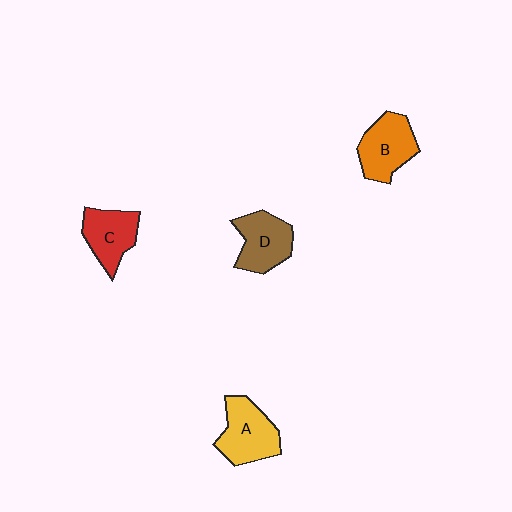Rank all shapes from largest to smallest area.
From largest to smallest: A (yellow), B (orange), D (brown), C (red).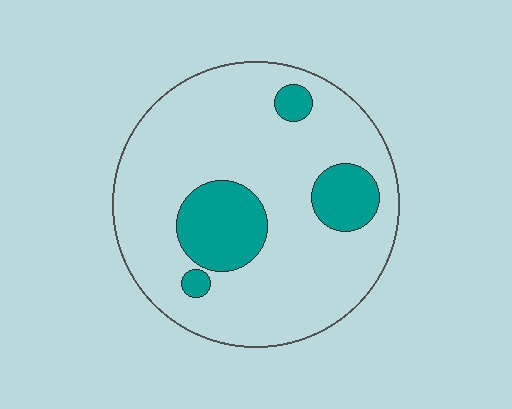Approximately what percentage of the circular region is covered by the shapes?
Approximately 20%.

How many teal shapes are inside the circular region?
4.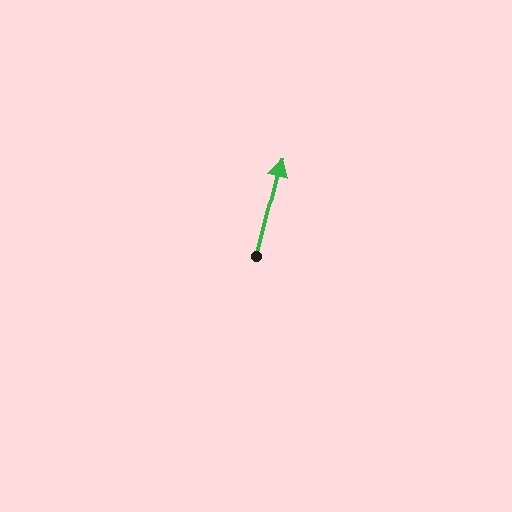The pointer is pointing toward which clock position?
Roughly 12 o'clock.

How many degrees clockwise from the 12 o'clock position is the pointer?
Approximately 14 degrees.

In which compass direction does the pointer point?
North.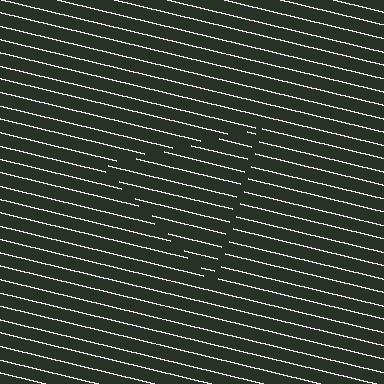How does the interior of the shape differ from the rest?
The interior of the shape contains the same grating, shifted by half a period — the contour is defined by the phase discontinuity where line-ends from the inner and outer gratings abut.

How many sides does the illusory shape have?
3 sides — the line-ends trace a triangle.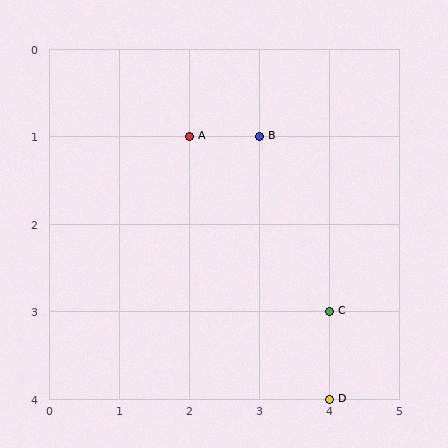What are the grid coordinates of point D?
Point D is at grid coordinates (4, 4).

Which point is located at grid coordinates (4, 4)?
Point D is at (4, 4).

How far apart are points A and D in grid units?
Points A and D are 2 columns and 3 rows apart (about 3.6 grid units diagonally).